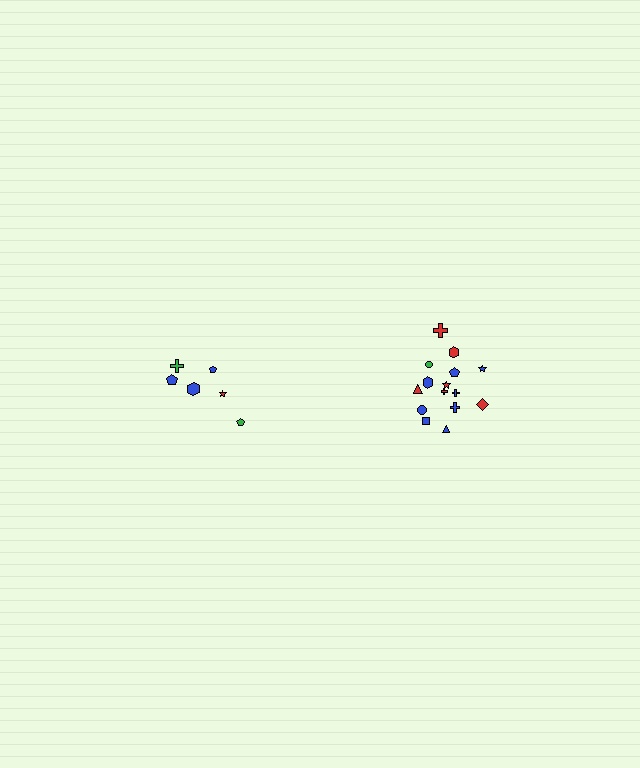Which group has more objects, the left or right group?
The right group.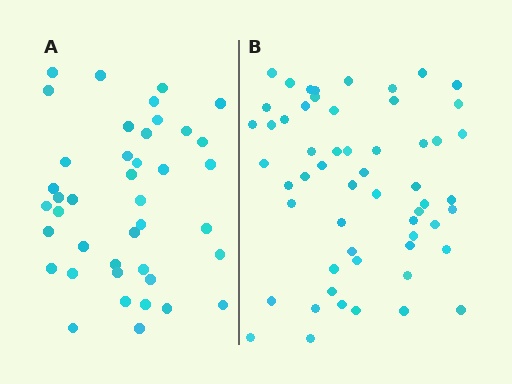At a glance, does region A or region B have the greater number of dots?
Region B (the right region) has more dots.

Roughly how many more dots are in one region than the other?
Region B has approximately 15 more dots than region A.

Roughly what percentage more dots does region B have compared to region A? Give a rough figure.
About 35% more.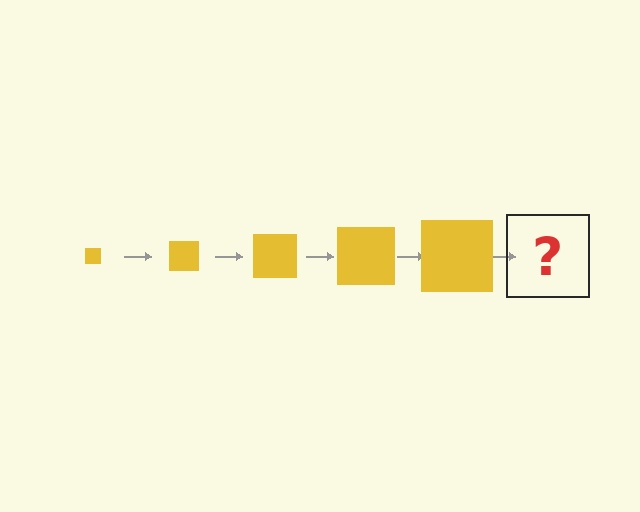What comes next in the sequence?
The next element should be a yellow square, larger than the previous one.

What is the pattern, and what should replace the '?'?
The pattern is that the square gets progressively larger each step. The '?' should be a yellow square, larger than the previous one.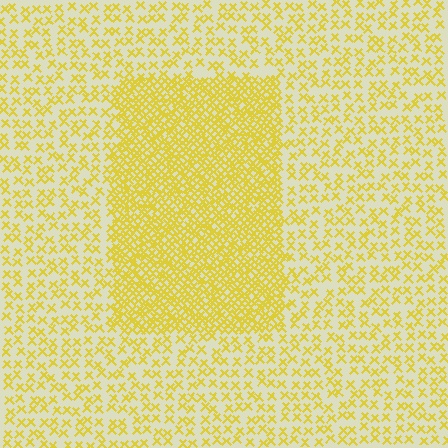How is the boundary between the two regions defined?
The boundary is defined by a change in element density (approximately 2.6x ratio). All elements are the same color, size, and shape.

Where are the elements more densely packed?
The elements are more densely packed inside the rectangle boundary.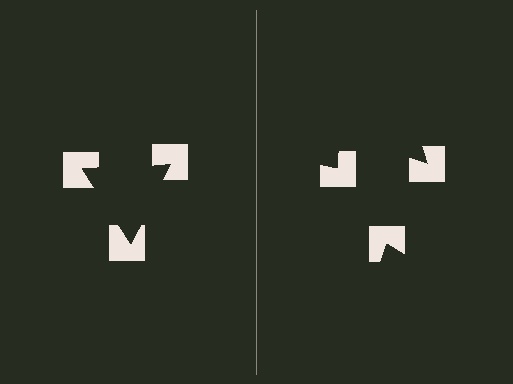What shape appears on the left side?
An illusory triangle.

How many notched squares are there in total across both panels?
6 — 3 on each side.